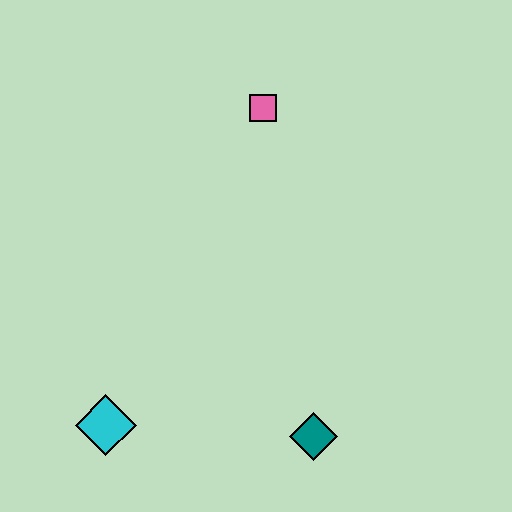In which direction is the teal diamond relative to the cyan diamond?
The teal diamond is to the right of the cyan diamond.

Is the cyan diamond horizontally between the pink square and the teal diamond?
No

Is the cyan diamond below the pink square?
Yes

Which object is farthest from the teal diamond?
The pink square is farthest from the teal diamond.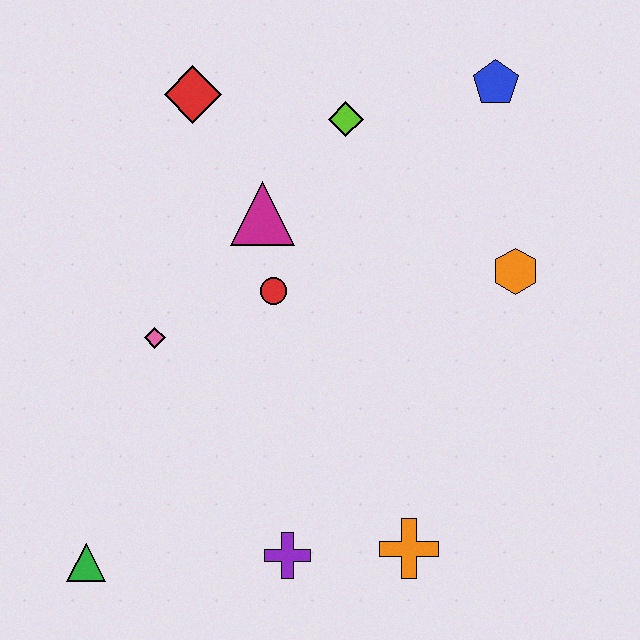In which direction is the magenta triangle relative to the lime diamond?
The magenta triangle is below the lime diamond.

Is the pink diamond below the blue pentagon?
Yes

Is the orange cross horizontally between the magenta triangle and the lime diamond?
No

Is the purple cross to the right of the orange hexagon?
No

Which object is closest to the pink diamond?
The red circle is closest to the pink diamond.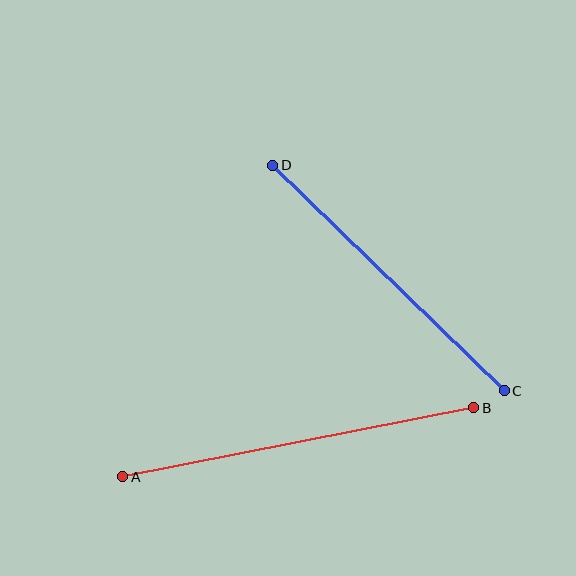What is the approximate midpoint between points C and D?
The midpoint is at approximately (388, 278) pixels.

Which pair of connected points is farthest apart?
Points A and B are farthest apart.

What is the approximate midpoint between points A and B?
The midpoint is at approximately (298, 442) pixels.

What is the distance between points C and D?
The distance is approximately 323 pixels.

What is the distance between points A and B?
The distance is approximately 358 pixels.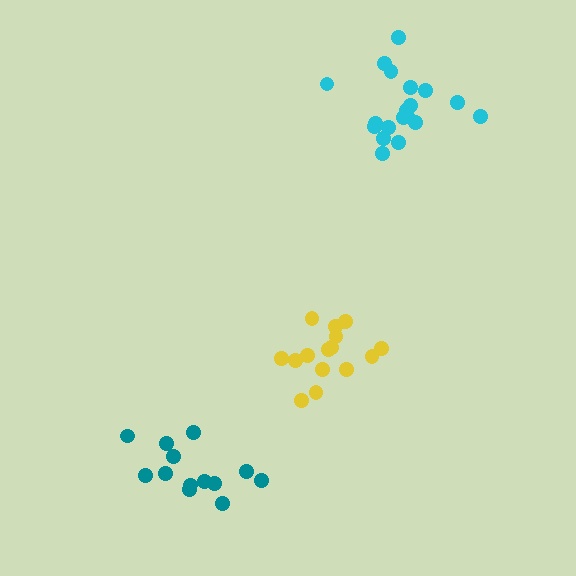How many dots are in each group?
Group 1: 15 dots, Group 2: 13 dots, Group 3: 19 dots (47 total).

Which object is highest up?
The cyan cluster is topmost.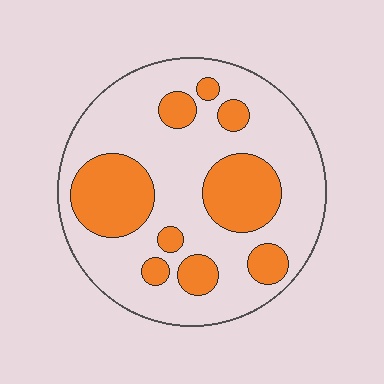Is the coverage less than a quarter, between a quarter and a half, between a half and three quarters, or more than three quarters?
Between a quarter and a half.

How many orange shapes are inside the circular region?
9.